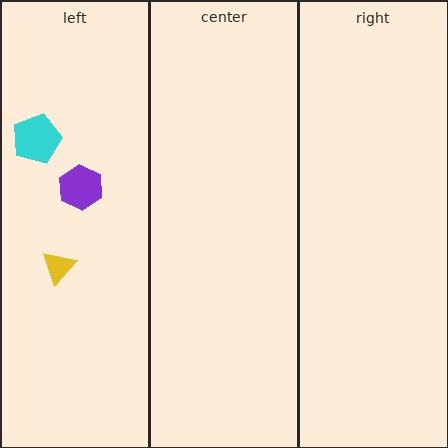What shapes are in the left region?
The yellow triangle, the cyan pentagon, the purple hexagon.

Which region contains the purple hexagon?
The left region.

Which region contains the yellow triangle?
The left region.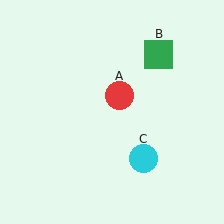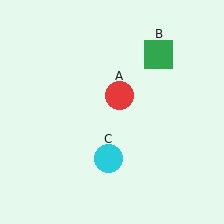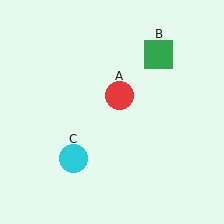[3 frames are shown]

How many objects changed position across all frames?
1 object changed position: cyan circle (object C).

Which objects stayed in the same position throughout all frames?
Red circle (object A) and green square (object B) remained stationary.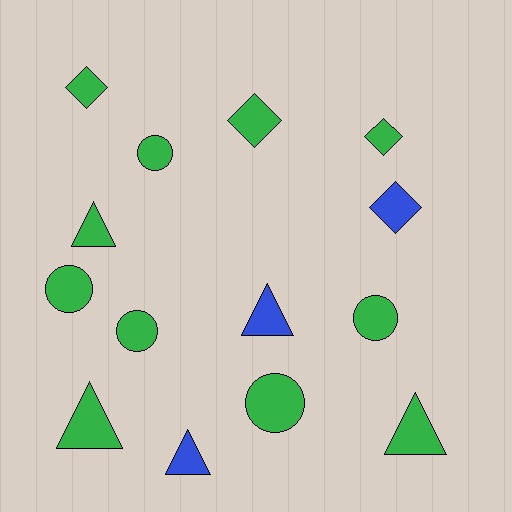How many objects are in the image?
There are 14 objects.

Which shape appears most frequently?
Circle, with 5 objects.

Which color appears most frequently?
Green, with 11 objects.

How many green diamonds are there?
There are 3 green diamonds.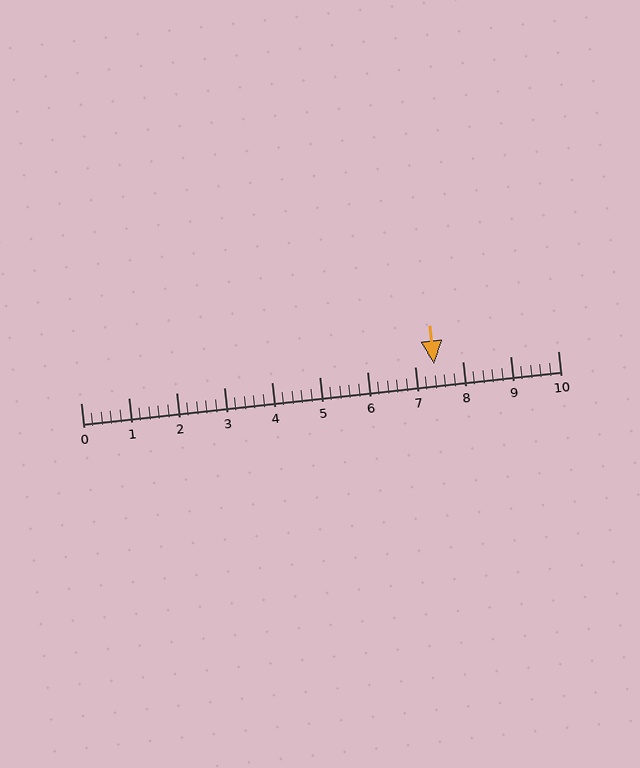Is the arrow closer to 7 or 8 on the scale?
The arrow is closer to 7.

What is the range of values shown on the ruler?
The ruler shows values from 0 to 10.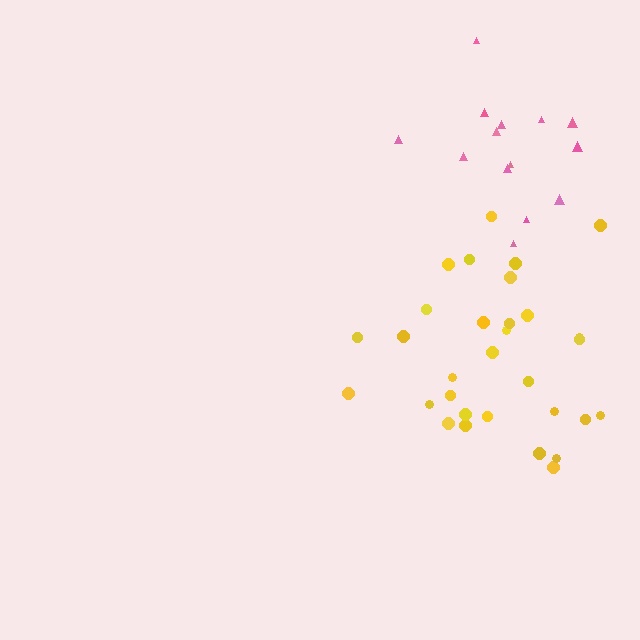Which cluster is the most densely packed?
Yellow.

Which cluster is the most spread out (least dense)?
Pink.